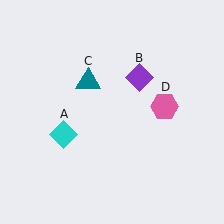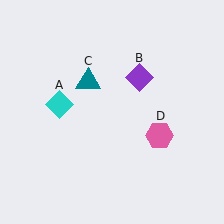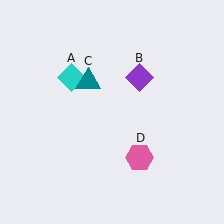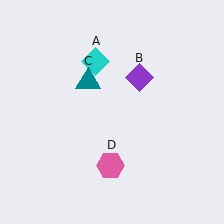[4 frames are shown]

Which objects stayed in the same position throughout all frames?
Purple diamond (object B) and teal triangle (object C) remained stationary.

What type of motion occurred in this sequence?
The cyan diamond (object A), pink hexagon (object D) rotated clockwise around the center of the scene.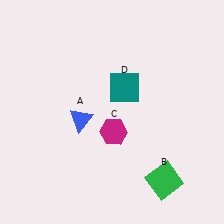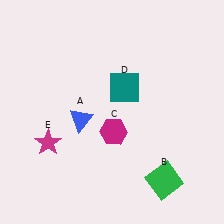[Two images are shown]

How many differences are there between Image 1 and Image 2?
There is 1 difference between the two images.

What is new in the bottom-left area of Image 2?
A magenta star (E) was added in the bottom-left area of Image 2.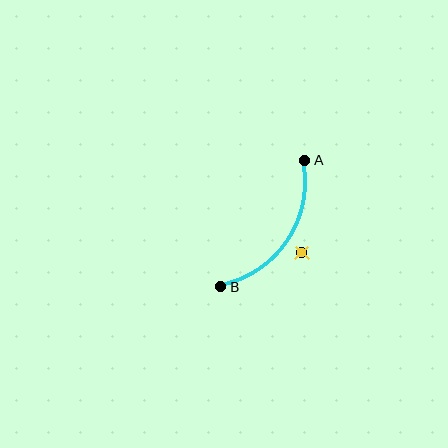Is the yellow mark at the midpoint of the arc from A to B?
No — the yellow mark does not lie on the arc at all. It sits slightly outside the curve.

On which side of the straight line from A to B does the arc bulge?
The arc bulges to the right of the straight line connecting A and B.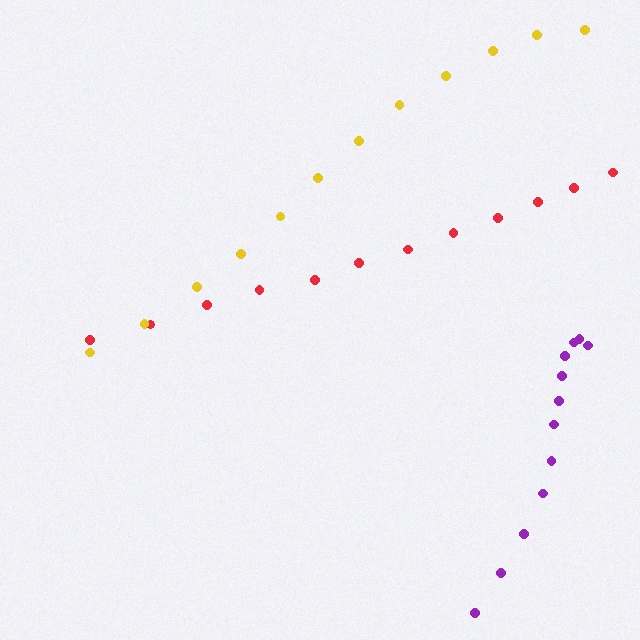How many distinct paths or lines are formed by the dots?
There are 3 distinct paths.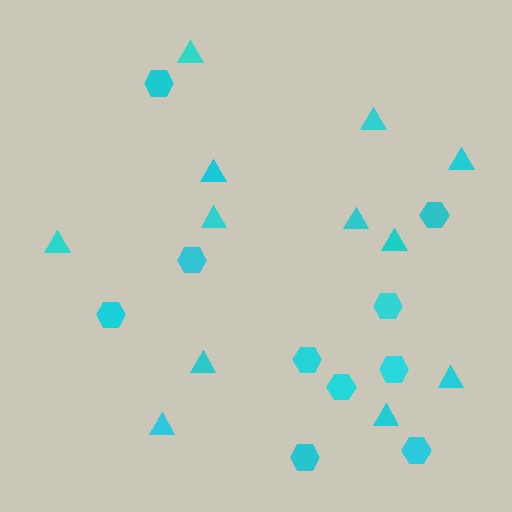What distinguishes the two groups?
There are 2 groups: one group of triangles (12) and one group of hexagons (10).